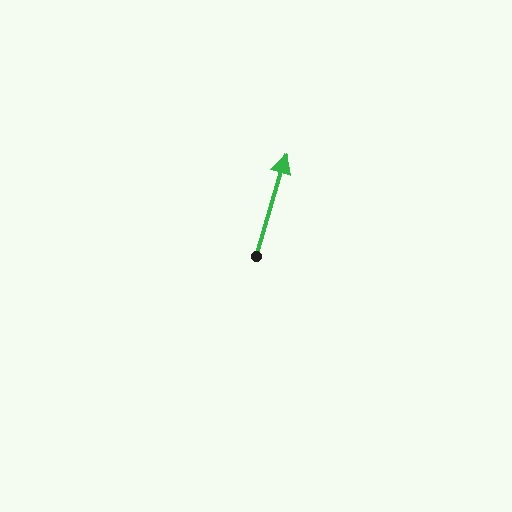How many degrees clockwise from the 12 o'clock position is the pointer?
Approximately 16 degrees.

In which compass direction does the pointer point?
North.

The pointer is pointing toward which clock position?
Roughly 1 o'clock.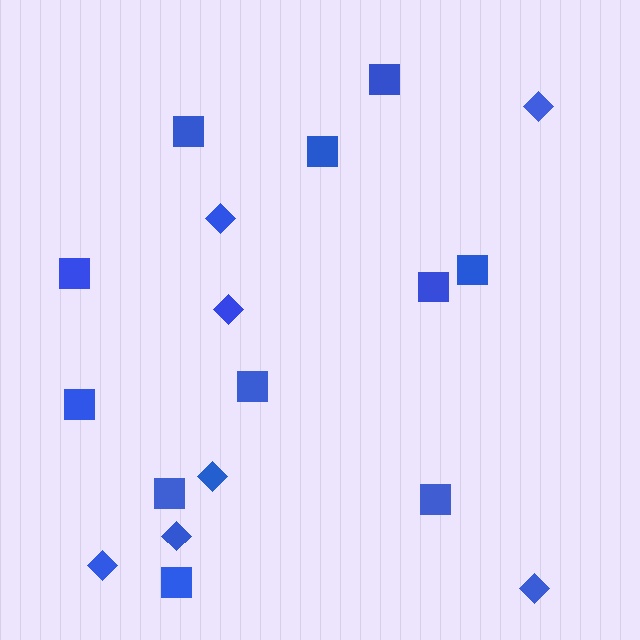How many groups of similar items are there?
There are 2 groups: one group of squares (11) and one group of diamonds (7).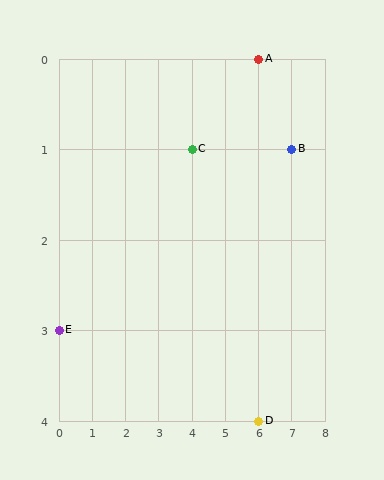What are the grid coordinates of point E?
Point E is at grid coordinates (0, 3).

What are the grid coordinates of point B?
Point B is at grid coordinates (7, 1).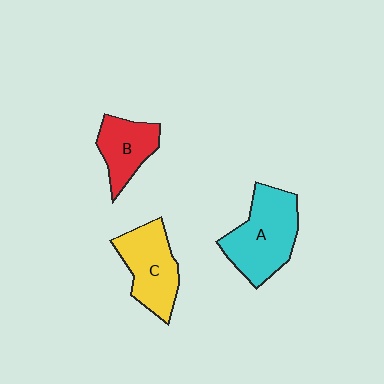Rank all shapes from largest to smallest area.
From largest to smallest: A (cyan), C (yellow), B (red).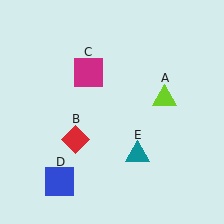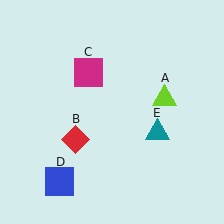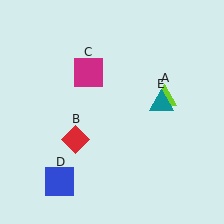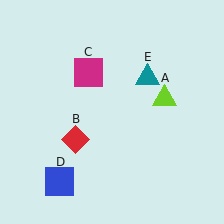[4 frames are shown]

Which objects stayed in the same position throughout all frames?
Lime triangle (object A) and red diamond (object B) and magenta square (object C) and blue square (object D) remained stationary.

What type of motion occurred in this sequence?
The teal triangle (object E) rotated counterclockwise around the center of the scene.